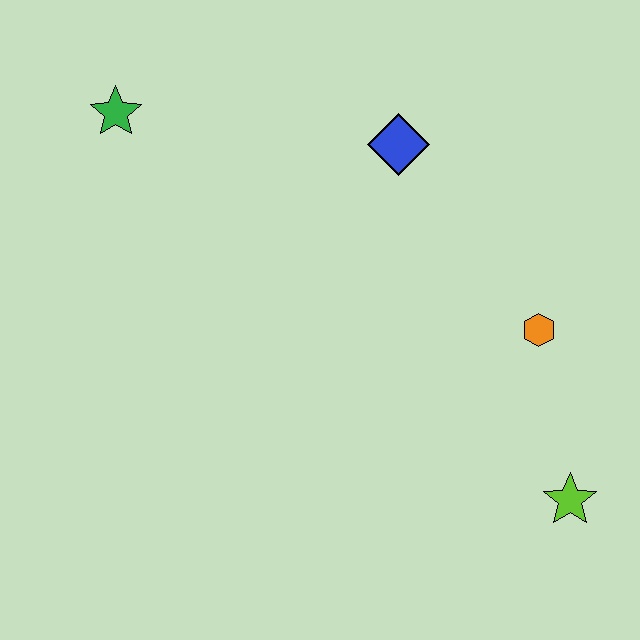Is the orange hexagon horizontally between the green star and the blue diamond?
No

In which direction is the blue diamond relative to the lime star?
The blue diamond is above the lime star.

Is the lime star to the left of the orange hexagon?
No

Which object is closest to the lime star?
The orange hexagon is closest to the lime star.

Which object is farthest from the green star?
The lime star is farthest from the green star.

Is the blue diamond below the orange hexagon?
No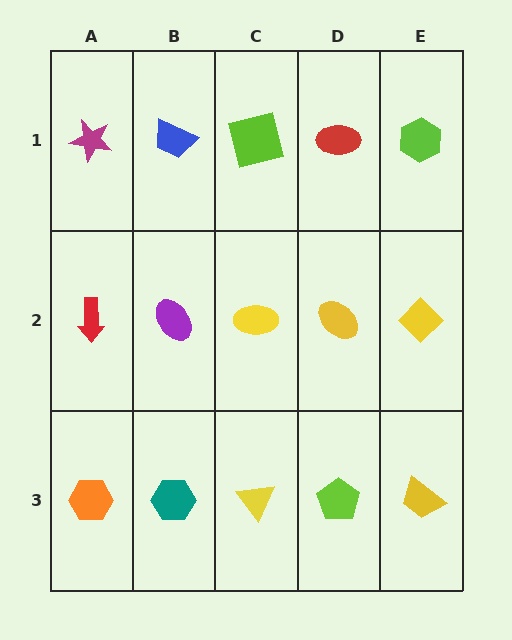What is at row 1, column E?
A lime hexagon.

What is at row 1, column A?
A magenta star.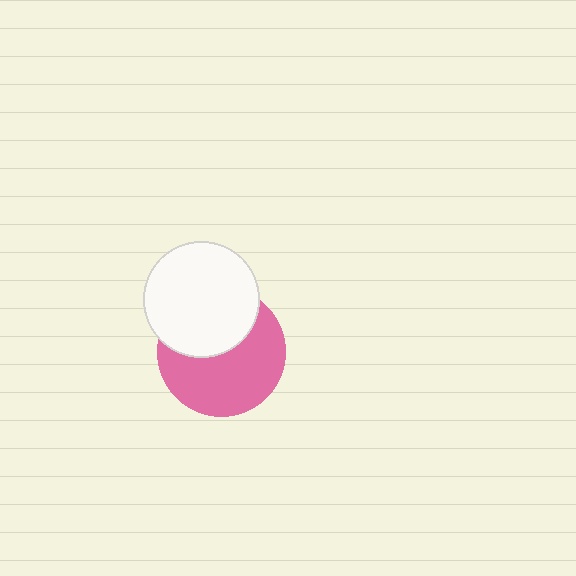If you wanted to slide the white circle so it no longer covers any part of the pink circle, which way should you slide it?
Slide it up — that is the most direct way to separate the two shapes.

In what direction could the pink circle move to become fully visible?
The pink circle could move down. That would shift it out from behind the white circle entirely.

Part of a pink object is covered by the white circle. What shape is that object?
It is a circle.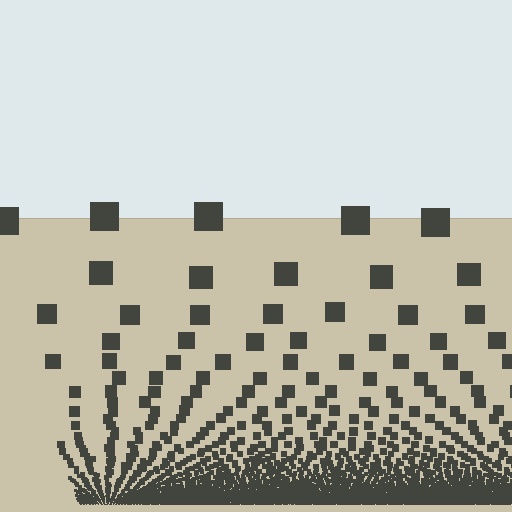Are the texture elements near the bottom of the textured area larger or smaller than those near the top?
Smaller. The gradient is inverted — elements near the bottom are smaller and denser.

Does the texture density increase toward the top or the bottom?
Density increases toward the bottom.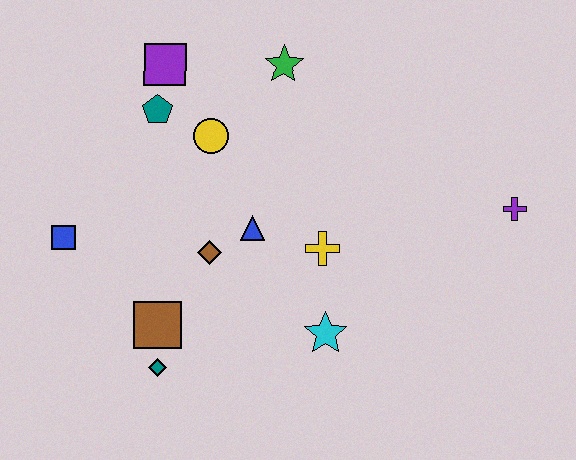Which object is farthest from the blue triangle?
The purple cross is farthest from the blue triangle.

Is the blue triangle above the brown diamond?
Yes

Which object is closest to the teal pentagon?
The purple square is closest to the teal pentagon.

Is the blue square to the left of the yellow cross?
Yes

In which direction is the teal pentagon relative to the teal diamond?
The teal pentagon is above the teal diamond.